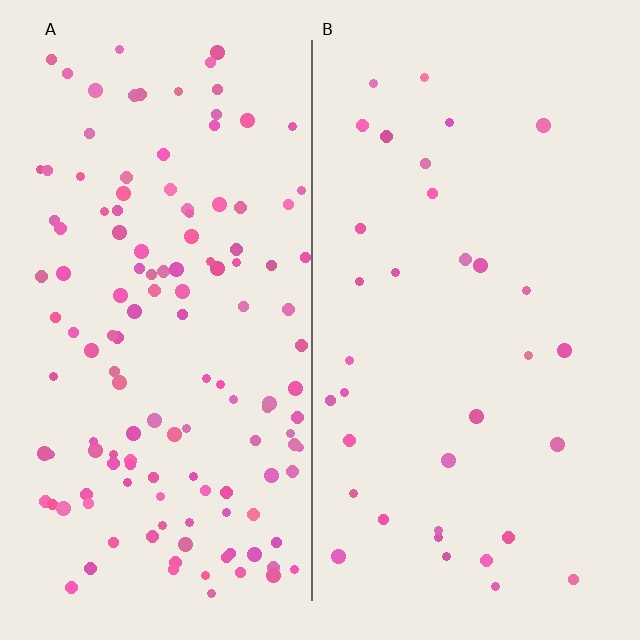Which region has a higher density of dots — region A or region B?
A (the left).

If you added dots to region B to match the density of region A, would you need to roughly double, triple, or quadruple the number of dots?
Approximately quadruple.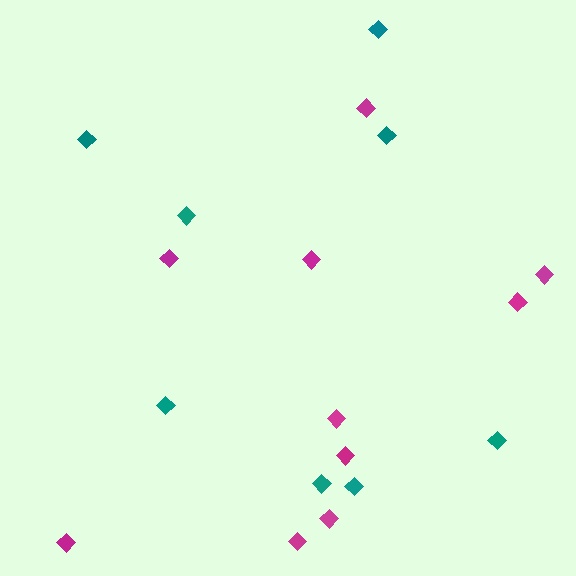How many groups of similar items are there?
There are 2 groups: one group of magenta diamonds (10) and one group of teal diamonds (8).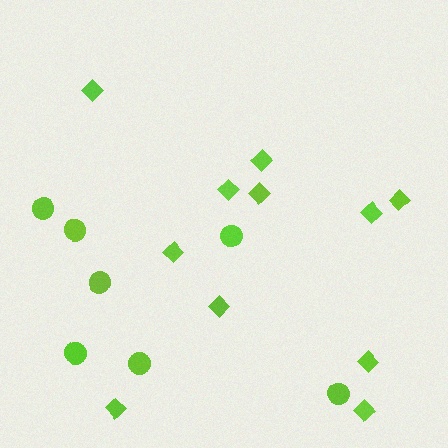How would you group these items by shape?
There are 2 groups: one group of diamonds (11) and one group of circles (7).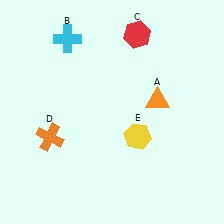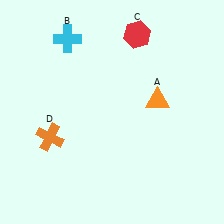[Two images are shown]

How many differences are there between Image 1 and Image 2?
There is 1 difference between the two images.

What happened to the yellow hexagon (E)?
The yellow hexagon (E) was removed in Image 2. It was in the bottom-right area of Image 1.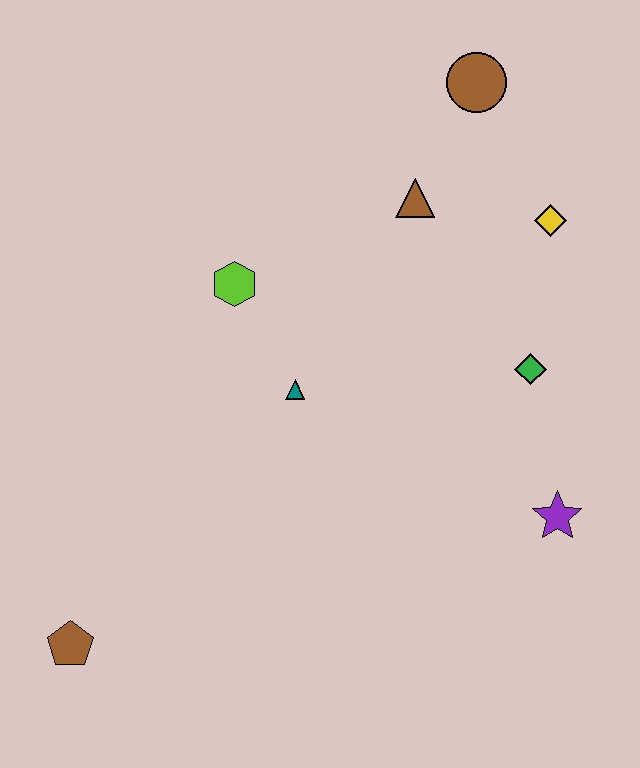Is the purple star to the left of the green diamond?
No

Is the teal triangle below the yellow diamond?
Yes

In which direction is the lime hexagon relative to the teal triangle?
The lime hexagon is above the teal triangle.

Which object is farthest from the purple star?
The brown pentagon is farthest from the purple star.